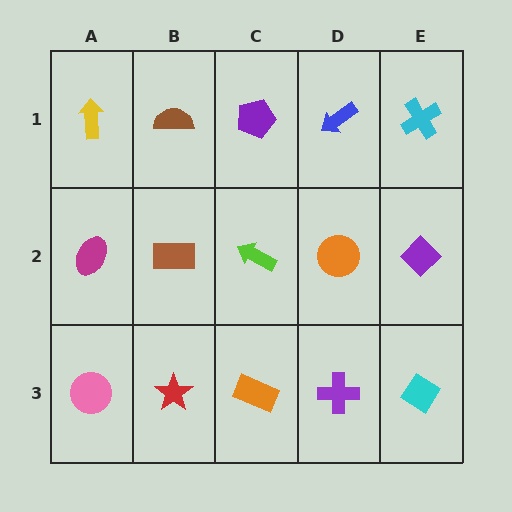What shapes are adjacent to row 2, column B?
A brown semicircle (row 1, column B), a red star (row 3, column B), a magenta ellipse (row 2, column A), a lime arrow (row 2, column C).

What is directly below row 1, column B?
A brown rectangle.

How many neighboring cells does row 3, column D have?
3.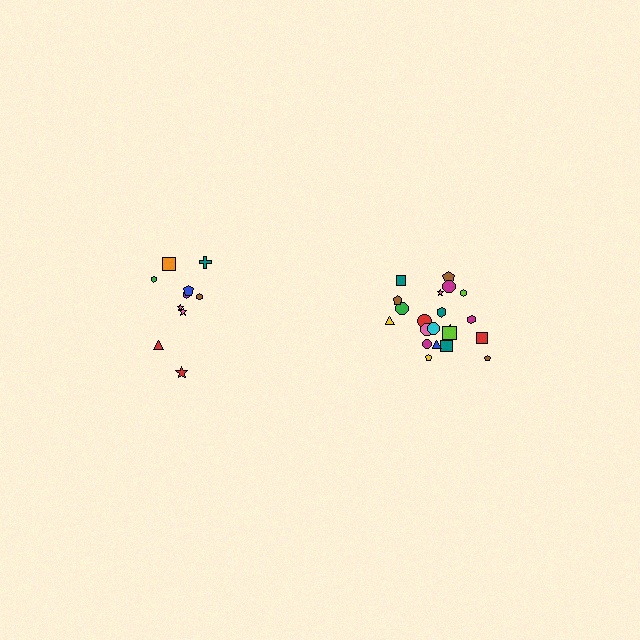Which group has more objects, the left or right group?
The right group.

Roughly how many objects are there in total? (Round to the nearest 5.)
Roughly 30 objects in total.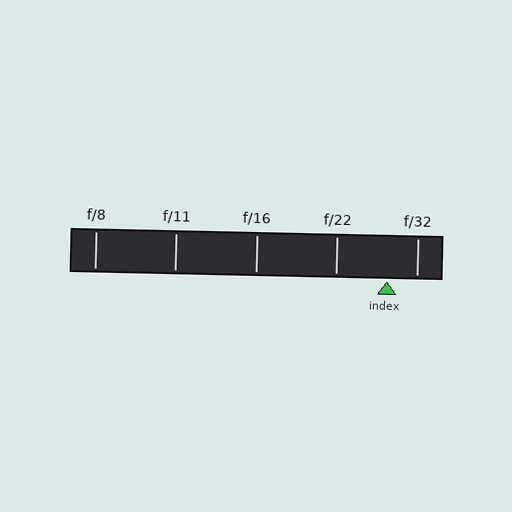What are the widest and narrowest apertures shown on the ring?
The widest aperture shown is f/8 and the narrowest is f/32.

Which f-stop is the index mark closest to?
The index mark is closest to f/32.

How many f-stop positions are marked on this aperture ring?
There are 5 f-stop positions marked.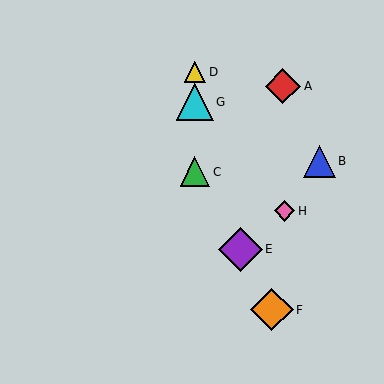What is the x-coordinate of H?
Object H is at x≈285.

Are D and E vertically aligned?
No, D is at x≈195 and E is at x≈240.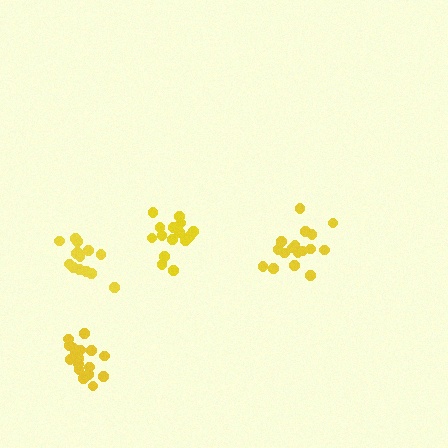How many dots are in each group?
Group 1: 18 dots, Group 2: 14 dots, Group 3: 17 dots, Group 4: 16 dots (65 total).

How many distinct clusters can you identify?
There are 4 distinct clusters.